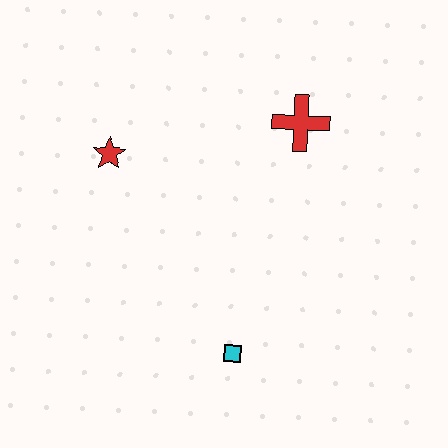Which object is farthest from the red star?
The cyan square is farthest from the red star.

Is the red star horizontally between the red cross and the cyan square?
No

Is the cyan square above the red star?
No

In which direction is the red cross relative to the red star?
The red cross is to the right of the red star.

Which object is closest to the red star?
The red cross is closest to the red star.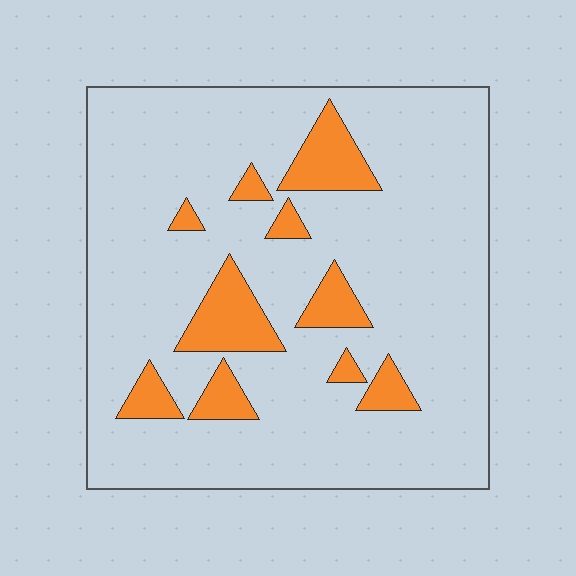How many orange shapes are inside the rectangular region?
10.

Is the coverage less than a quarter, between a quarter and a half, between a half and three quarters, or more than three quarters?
Less than a quarter.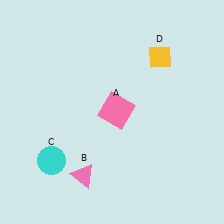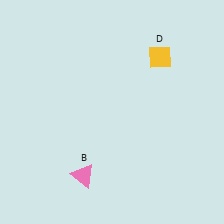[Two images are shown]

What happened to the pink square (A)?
The pink square (A) was removed in Image 2. It was in the top-right area of Image 1.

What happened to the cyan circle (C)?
The cyan circle (C) was removed in Image 2. It was in the bottom-left area of Image 1.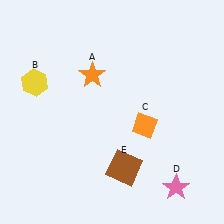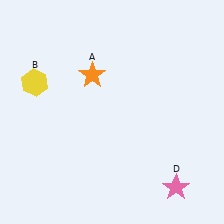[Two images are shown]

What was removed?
The brown square (E), the orange diamond (C) were removed in Image 2.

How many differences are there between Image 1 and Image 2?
There are 2 differences between the two images.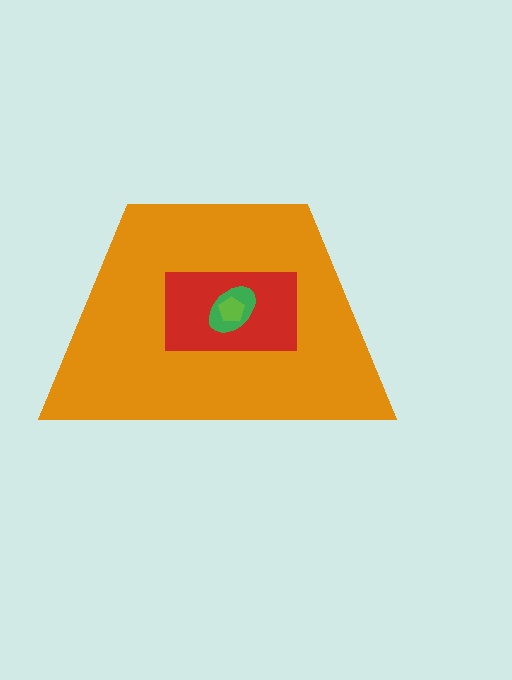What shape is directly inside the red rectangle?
The green ellipse.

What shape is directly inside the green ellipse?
The lime pentagon.